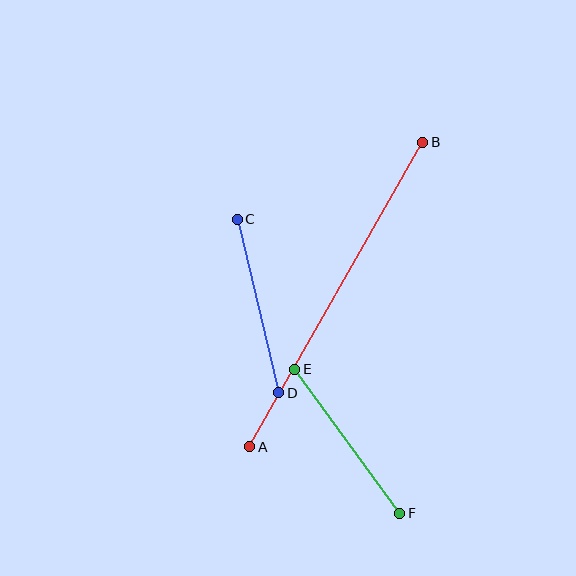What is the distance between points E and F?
The distance is approximately 178 pixels.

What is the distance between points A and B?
The distance is approximately 350 pixels.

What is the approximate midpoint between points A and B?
The midpoint is at approximately (336, 295) pixels.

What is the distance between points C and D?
The distance is approximately 179 pixels.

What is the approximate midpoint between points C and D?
The midpoint is at approximately (258, 306) pixels.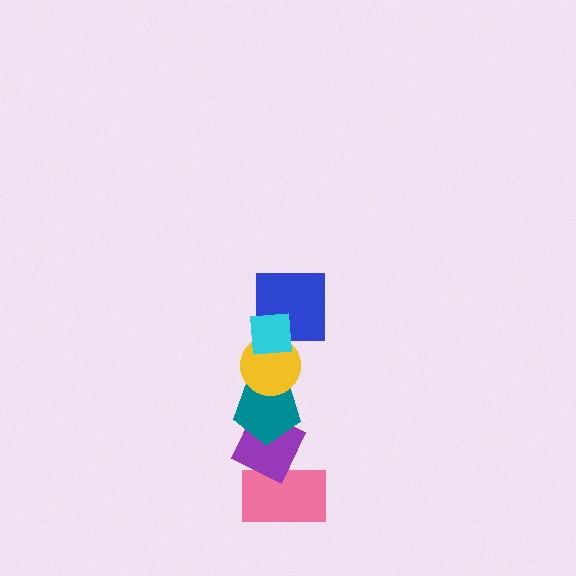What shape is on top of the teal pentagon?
The yellow circle is on top of the teal pentagon.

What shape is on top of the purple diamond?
The teal pentagon is on top of the purple diamond.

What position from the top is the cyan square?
The cyan square is 1st from the top.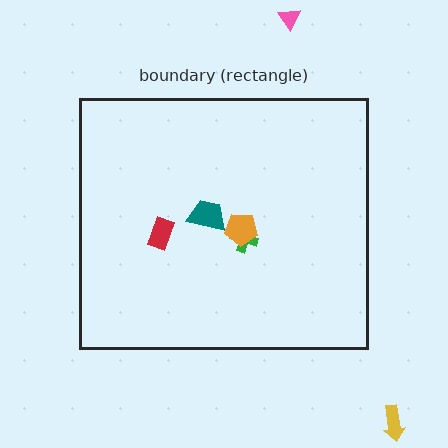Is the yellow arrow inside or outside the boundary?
Outside.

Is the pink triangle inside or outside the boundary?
Outside.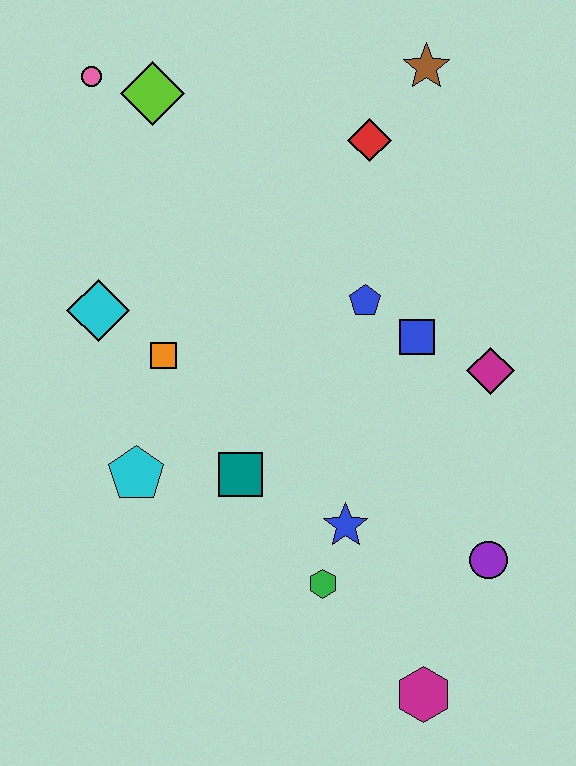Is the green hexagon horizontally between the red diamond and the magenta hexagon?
No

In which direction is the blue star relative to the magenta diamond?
The blue star is below the magenta diamond.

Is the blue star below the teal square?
Yes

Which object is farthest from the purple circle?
The pink circle is farthest from the purple circle.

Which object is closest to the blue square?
The blue pentagon is closest to the blue square.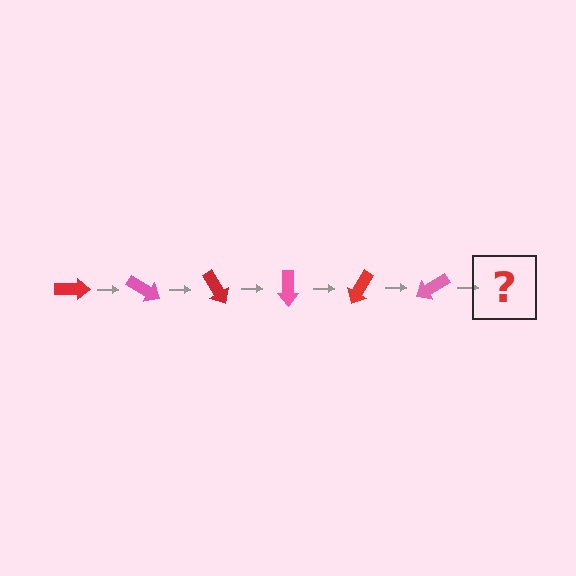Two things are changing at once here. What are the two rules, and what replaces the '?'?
The two rules are that it rotates 30 degrees each step and the color cycles through red and pink. The '?' should be a red arrow, rotated 180 degrees from the start.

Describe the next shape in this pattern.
It should be a red arrow, rotated 180 degrees from the start.